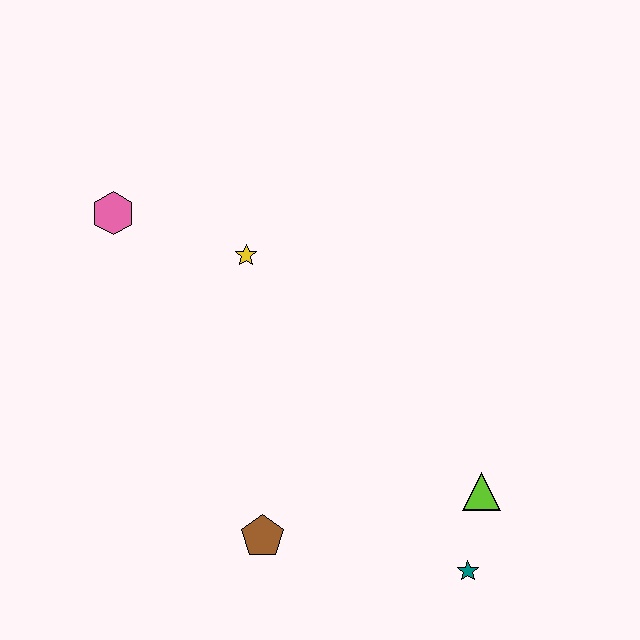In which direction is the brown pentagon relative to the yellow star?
The brown pentagon is below the yellow star.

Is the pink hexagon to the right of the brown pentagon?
No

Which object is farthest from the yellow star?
The teal star is farthest from the yellow star.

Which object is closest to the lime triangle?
The teal star is closest to the lime triangle.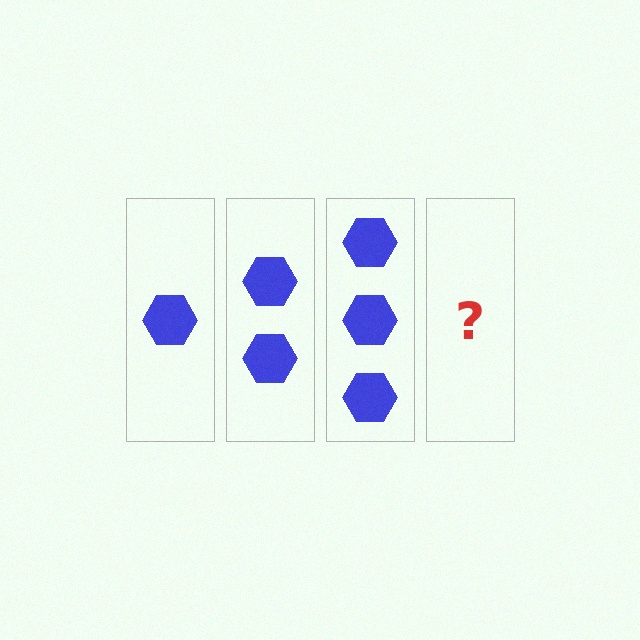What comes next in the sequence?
The next element should be 4 hexagons.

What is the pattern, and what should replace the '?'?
The pattern is that each step adds one more hexagon. The '?' should be 4 hexagons.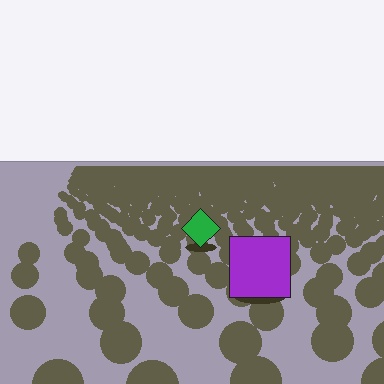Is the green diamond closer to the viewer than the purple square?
No. The purple square is closer — you can tell from the texture gradient: the ground texture is coarser near it.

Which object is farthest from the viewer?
The green diamond is farthest from the viewer. It appears smaller and the ground texture around it is denser.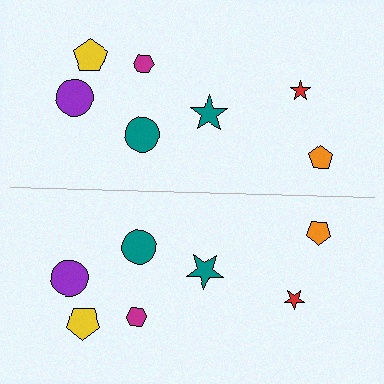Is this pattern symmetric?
Yes, this pattern has bilateral (reflection) symmetry.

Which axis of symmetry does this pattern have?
The pattern has a horizontal axis of symmetry running through the center of the image.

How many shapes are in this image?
There are 14 shapes in this image.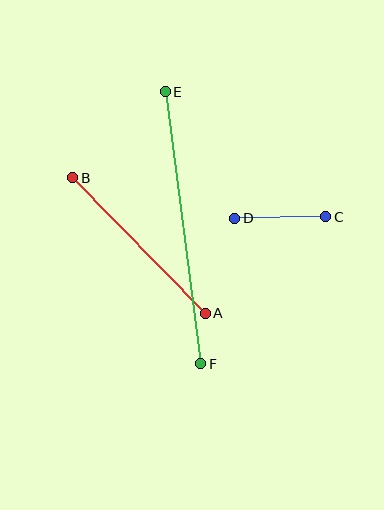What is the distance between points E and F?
The distance is approximately 275 pixels.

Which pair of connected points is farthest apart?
Points E and F are farthest apart.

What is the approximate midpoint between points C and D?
The midpoint is at approximately (280, 217) pixels.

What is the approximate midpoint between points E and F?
The midpoint is at approximately (183, 228) pixels.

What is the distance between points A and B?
The distance is approximately 190 pixels.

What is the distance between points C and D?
The distance is approximately 91 pixels.